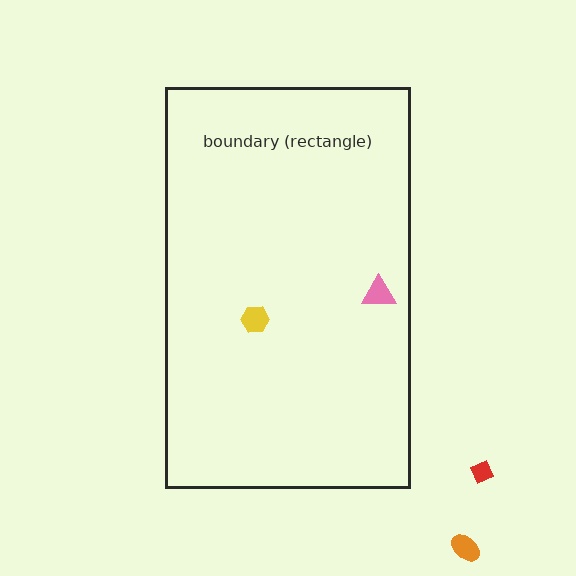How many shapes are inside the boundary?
2 inside, 2 outside.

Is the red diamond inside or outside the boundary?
Outside.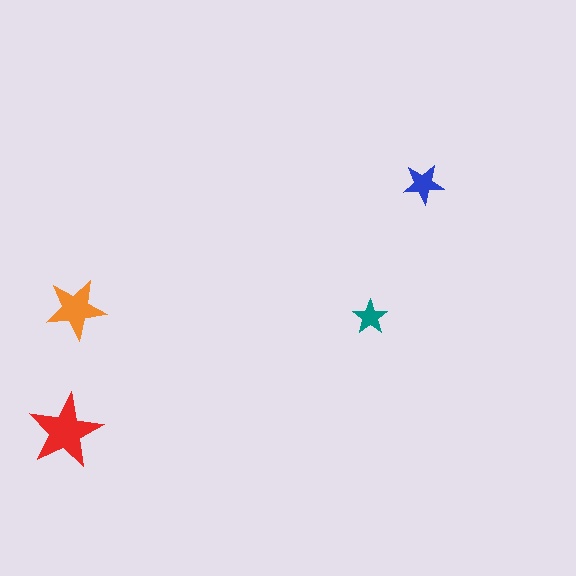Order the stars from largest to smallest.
the red one, the orange one, the blue one, the teal one.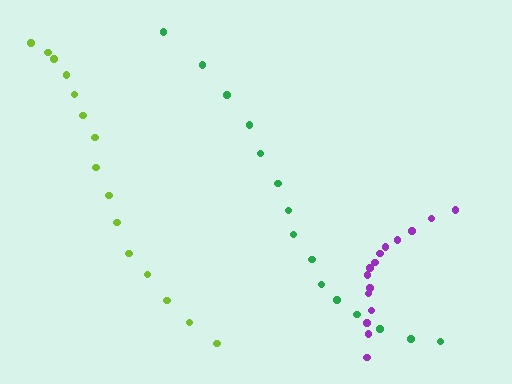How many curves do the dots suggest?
There are 3 distinct paths.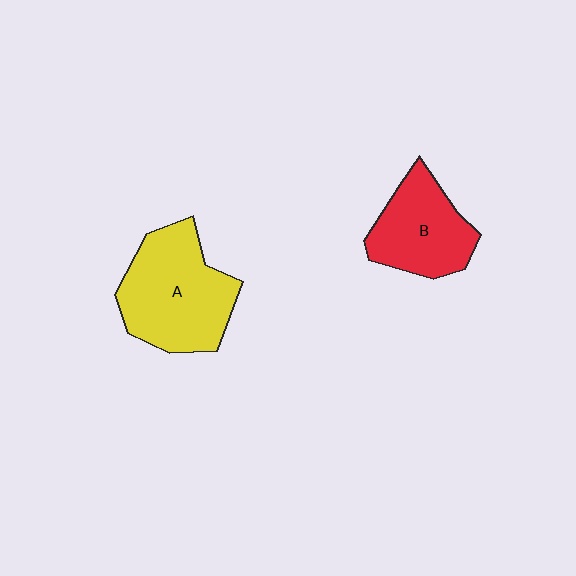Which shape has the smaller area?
Shape B (red).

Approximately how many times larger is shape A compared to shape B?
Approximately 1.4 times.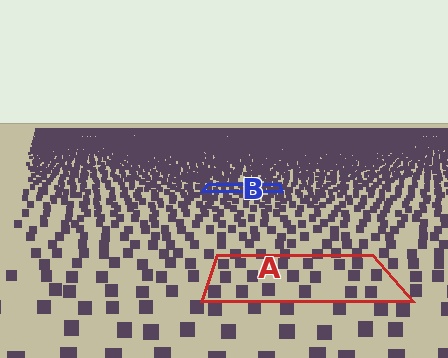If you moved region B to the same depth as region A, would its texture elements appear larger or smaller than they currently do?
They would appear larger. At a closer depth, the same texture elements are projected at a bigger on-screen size.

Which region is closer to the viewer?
Region A is closer. The texture elements there are larger and more spread out.